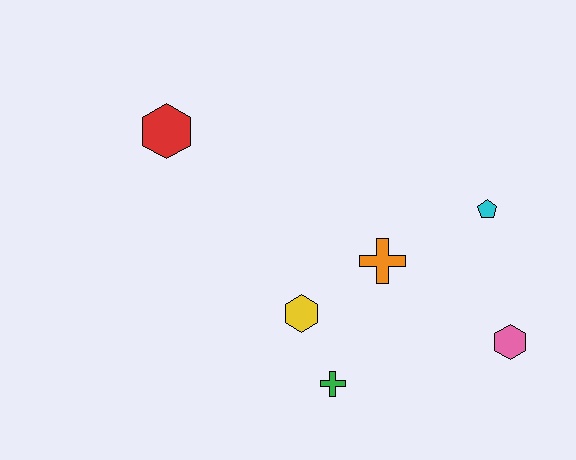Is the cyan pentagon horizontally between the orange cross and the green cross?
No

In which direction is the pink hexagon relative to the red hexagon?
The pink hexagon is to the right of the red hexagon.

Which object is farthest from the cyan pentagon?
The red hexagon is farthest from the cyan pentagon.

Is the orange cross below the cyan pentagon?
Yes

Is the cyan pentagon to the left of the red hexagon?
No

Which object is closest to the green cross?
The yellow hexagon is closest to the green cross.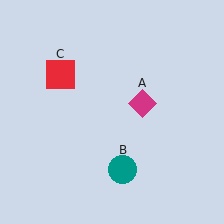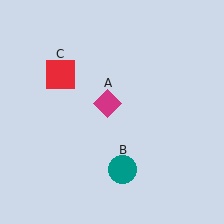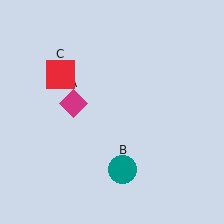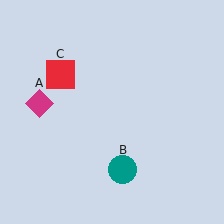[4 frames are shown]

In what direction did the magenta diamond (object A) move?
The magenta diamond (object A) moved left.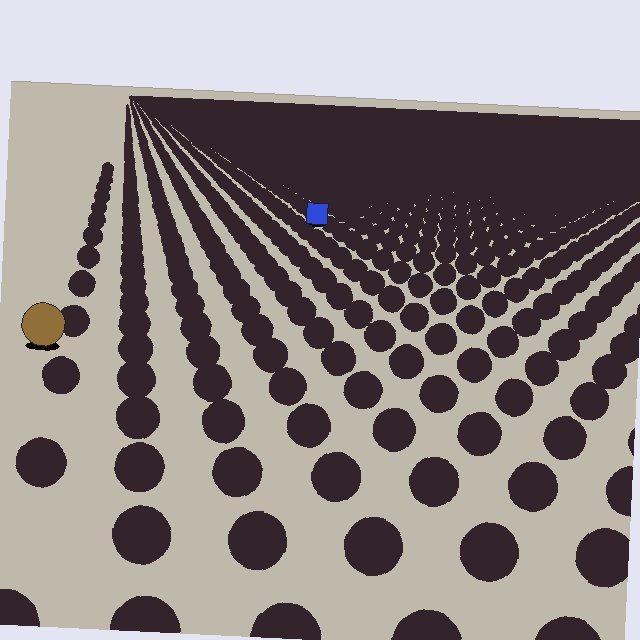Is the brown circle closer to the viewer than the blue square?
Yes. The brown circle is closer — you can tell from the texture gradient: the ground texture is coarser near it.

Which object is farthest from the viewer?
The blue square is farthest from the viewer. It appears smaller and the ground texture around it is denser.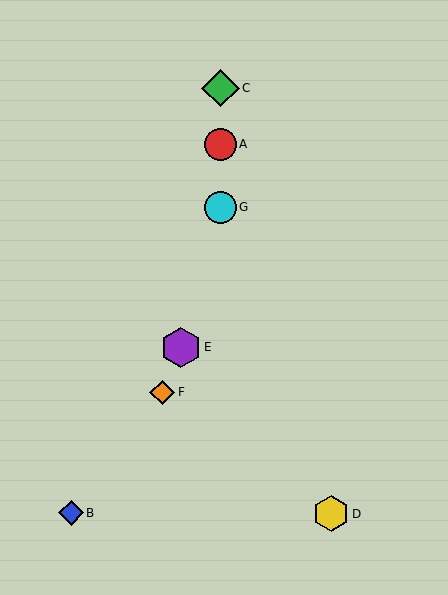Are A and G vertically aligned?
Yes, both are at x≈220.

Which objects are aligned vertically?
Objects A, C, G are aligned vertically.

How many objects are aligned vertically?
3 objects (A, C, G) are aligned vertically.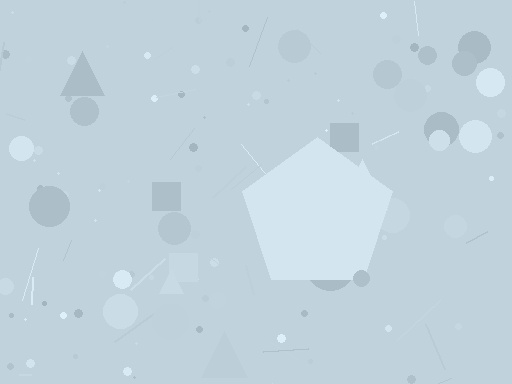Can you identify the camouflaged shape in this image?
The camouflaged shape is a pentagon.